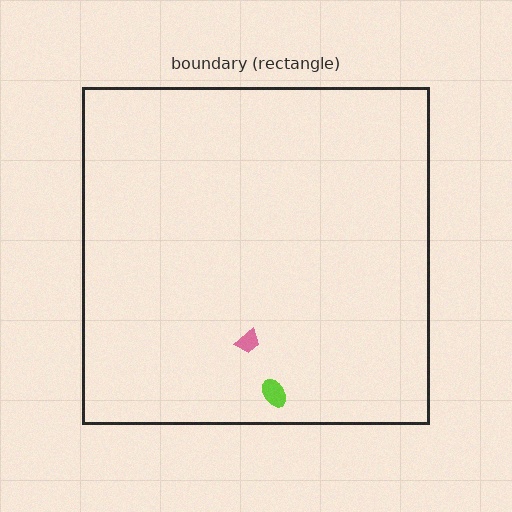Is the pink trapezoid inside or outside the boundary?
Inside.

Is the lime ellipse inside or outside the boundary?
Inside.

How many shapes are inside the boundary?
2 inside, 0 outside.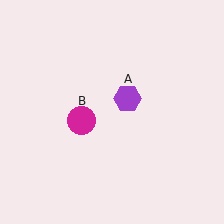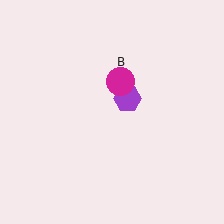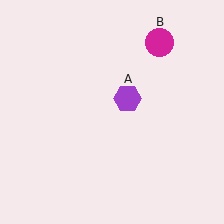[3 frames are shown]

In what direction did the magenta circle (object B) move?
The magenta circle (object B) moved up and to the right.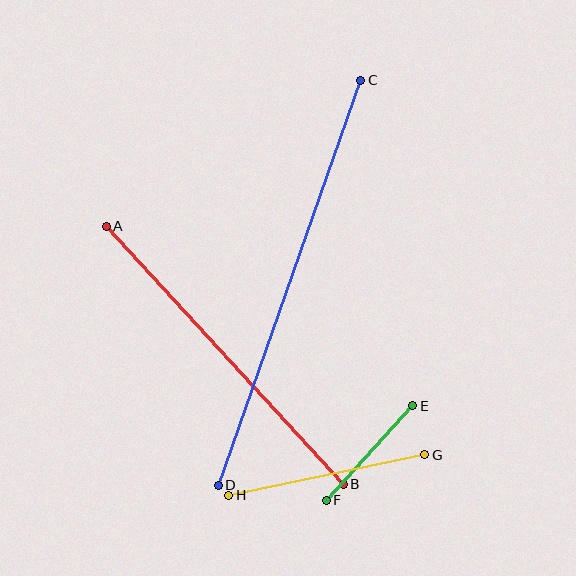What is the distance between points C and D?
The distance is approximately 429 pixels.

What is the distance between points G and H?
The distance is approximately 200 pixels.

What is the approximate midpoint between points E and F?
The midpoint is at approximately (369, 453) pixels.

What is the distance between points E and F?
The distance is approximately 128 pixels.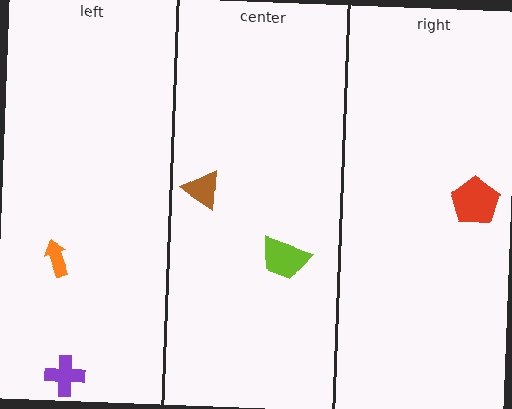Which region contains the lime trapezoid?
The center region.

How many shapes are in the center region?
2.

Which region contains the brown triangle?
The center region.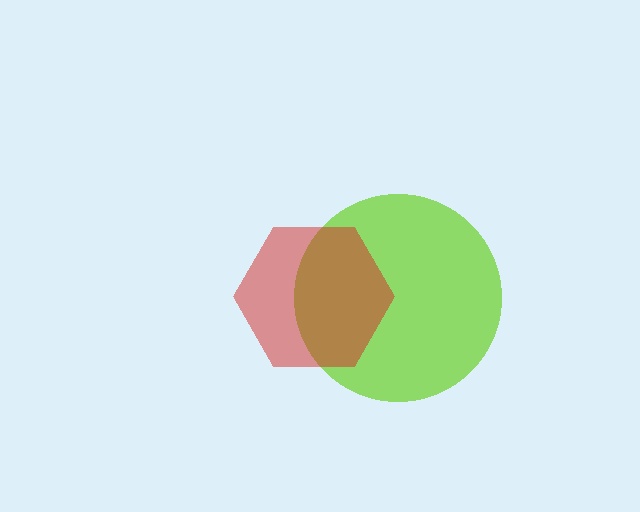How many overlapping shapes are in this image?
There are 2 overlapping shapes in the image.